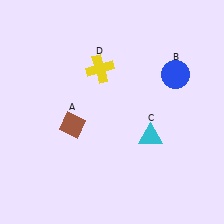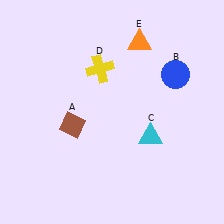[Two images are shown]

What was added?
An orange triangle (E) was added in Image 2.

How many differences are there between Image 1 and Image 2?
There is 1 difference between the two images.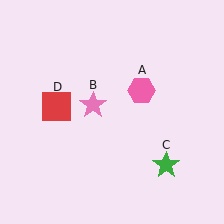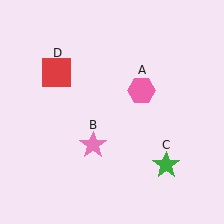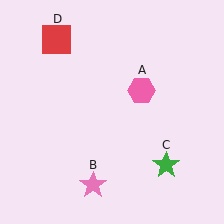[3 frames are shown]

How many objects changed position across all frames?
2 objects changed position: pink star (object B), red square (object D).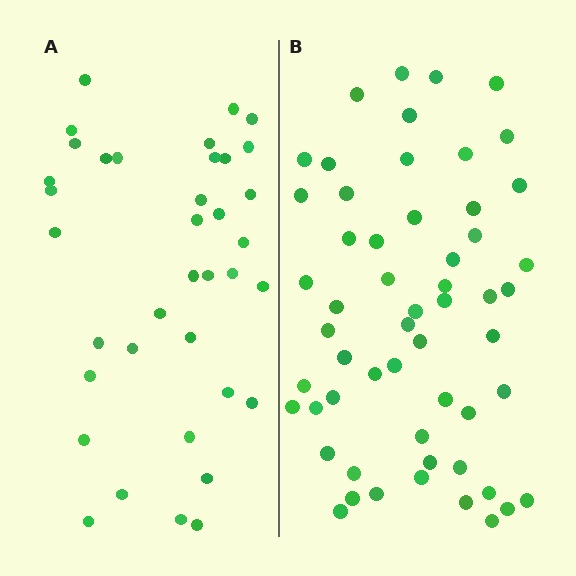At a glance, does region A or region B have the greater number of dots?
Region B (the right region) has more dots.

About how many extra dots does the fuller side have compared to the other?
Region B has approximately 20 more dots than region A.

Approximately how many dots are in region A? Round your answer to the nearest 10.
About 40 dots. (The exact count is 37, which rounds to 40.)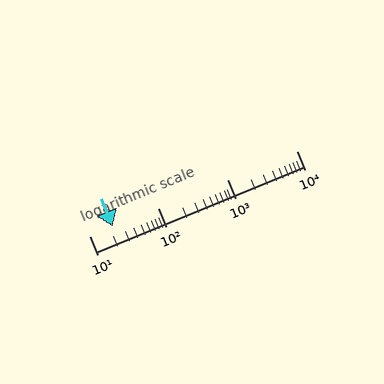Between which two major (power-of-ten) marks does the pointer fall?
The pointer is between 10 and 100.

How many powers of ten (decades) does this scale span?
The scale spans 3 decades, from 10 to 10000.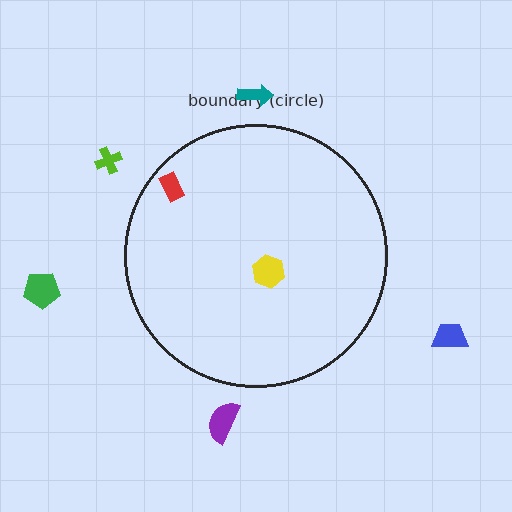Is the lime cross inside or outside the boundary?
Outside.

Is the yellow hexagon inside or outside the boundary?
Inside.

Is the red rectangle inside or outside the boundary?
Inside.